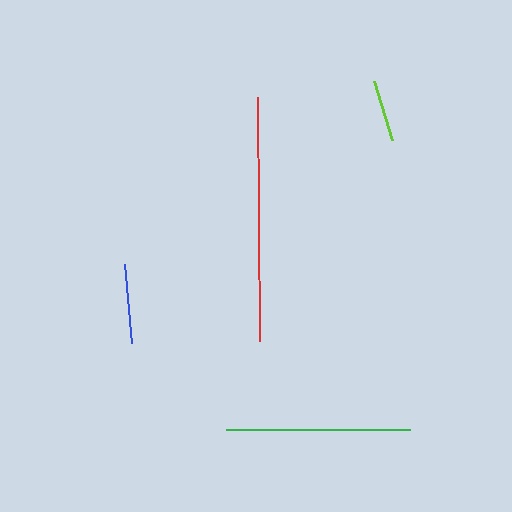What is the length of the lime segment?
The lime segment is approximately 62 pixels long.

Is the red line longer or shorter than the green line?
The red line is longer than the green line.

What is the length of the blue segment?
The blue segment is approximately 79 pixels long.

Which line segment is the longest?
The red line is the longest at approximately 244 pixels.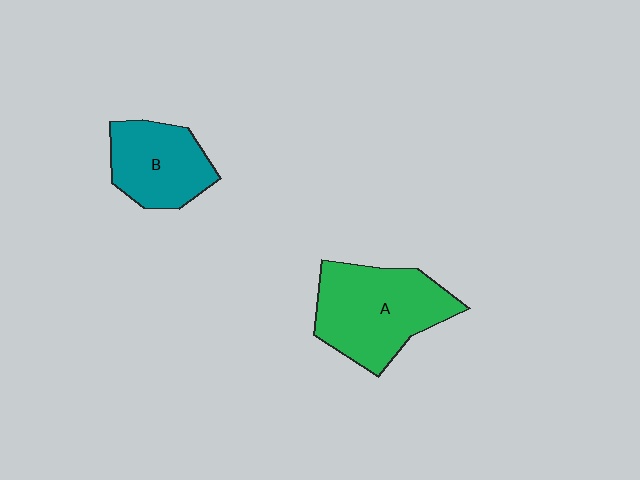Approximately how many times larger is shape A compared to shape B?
Approximately 1.4 times.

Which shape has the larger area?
Shape A (green).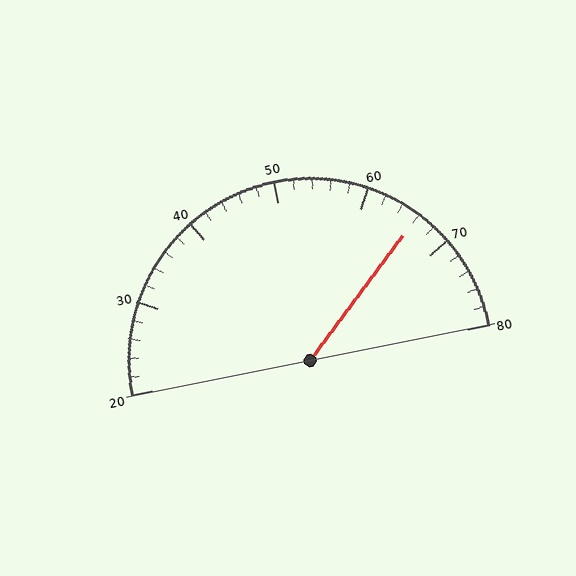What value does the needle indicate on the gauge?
The needle indicates approximately 66.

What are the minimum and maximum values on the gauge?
The gauge ranges from 20 to 80.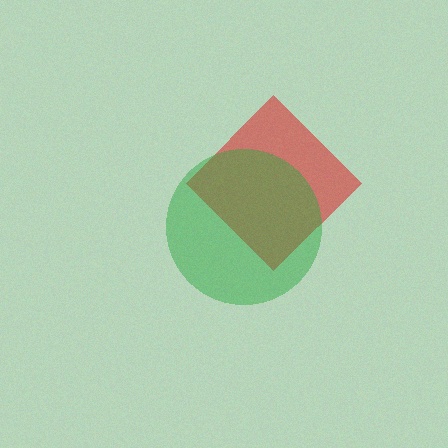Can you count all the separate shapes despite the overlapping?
Yes, there are 2 separate shapes.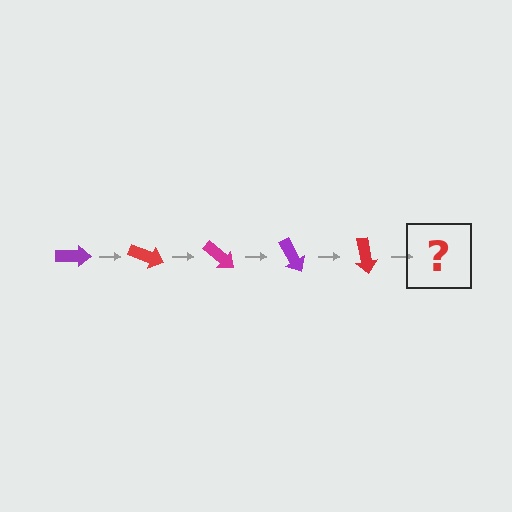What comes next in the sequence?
The next element should be a magenta arrow, rotated 100 degrees from the start.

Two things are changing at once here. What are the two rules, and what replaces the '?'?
The two rules are that it rotates 20 degrees each step and the color cycles through purple, red, and magenta. The '?' should be a magenta arrow, rotated 100 degrees from the start.